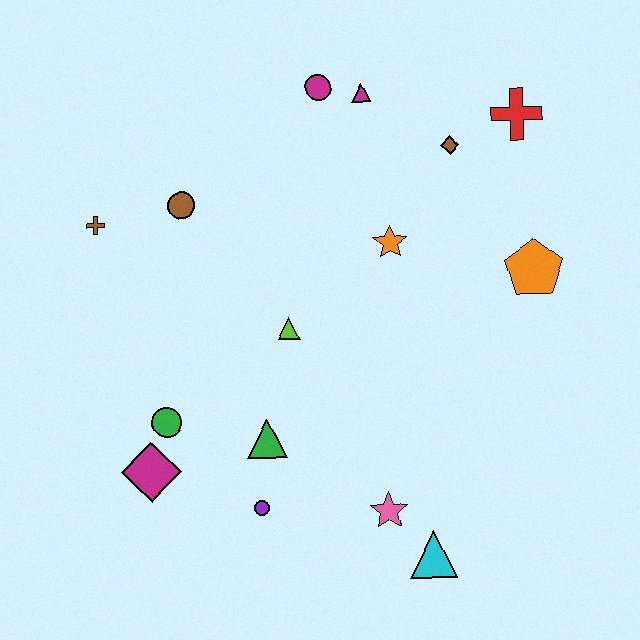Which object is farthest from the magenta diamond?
The red cross is farthest from the magenta diamond.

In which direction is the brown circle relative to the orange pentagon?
The brown circle is to the left of the orange pentagon.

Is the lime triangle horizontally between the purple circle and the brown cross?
No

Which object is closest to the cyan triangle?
The pink star is closest to the cyan triangle.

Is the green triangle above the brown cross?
No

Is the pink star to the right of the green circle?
Yes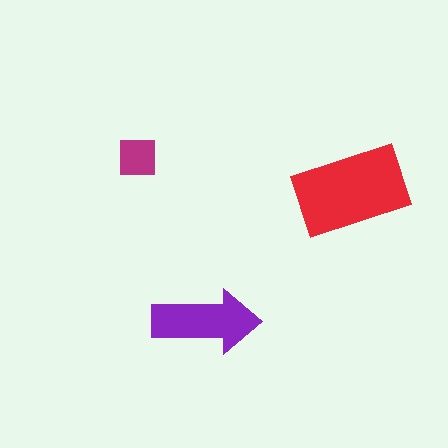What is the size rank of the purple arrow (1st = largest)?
2nd.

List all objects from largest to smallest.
The red rectangle, the purple arrow, the magenta square.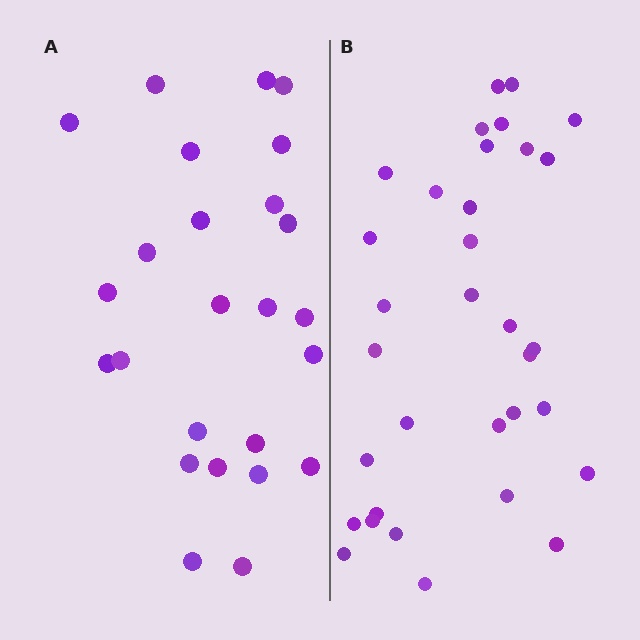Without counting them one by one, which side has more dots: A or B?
Region B (the right region) has more dots.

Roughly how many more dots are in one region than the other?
Region B has roughly 8 or so more dots than region A.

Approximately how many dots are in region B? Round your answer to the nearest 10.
About 30 dots. (The exact count is 33, which rounds to 30.)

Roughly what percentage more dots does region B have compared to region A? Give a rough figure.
About 30% more.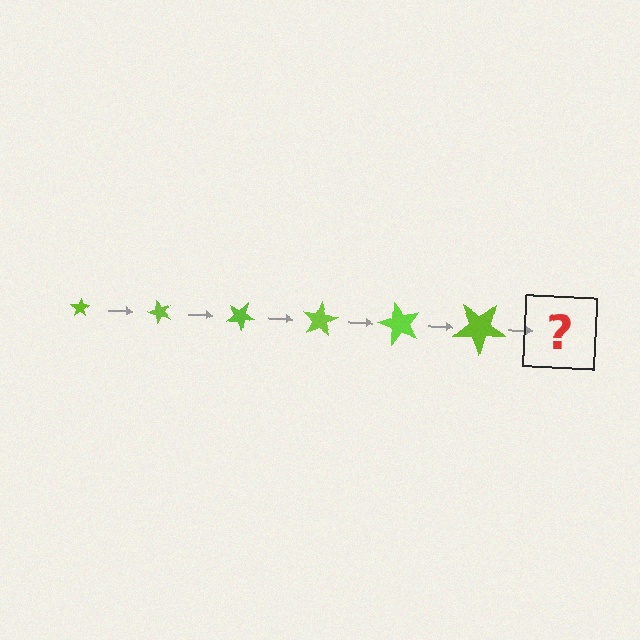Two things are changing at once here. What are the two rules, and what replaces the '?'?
The two rules are that the star grows larger each step and it rotates 50 degrees each step. The '?' should be a star, larger than the previous one and rotated 300 degrees from the start.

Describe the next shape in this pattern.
It should be a star, larger than the previous one and rotated 300 degrees from the start.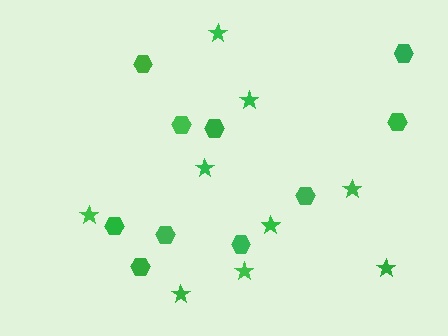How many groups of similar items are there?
There are 2 groups: one group of stars (9) and one group of hexagons (10).